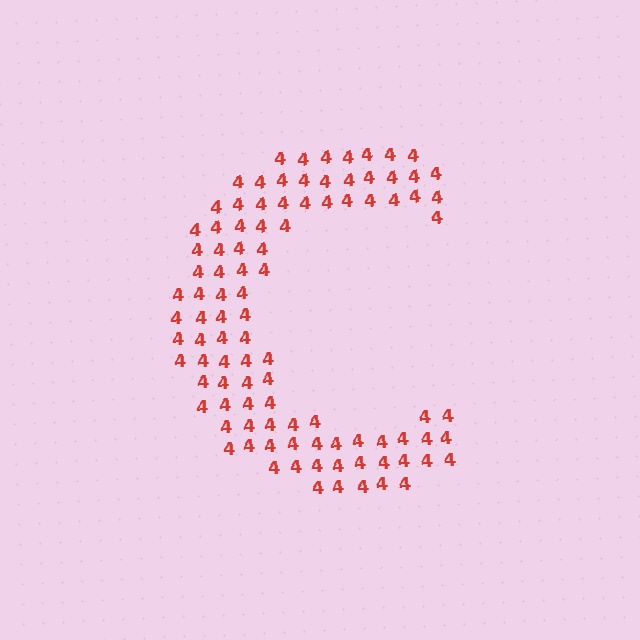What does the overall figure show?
The overall figure shows the letter C.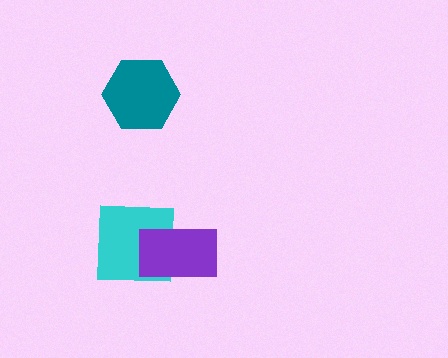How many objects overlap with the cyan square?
1 object overlaps with the cyan square.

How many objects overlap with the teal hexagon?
0 objects overlap with the teal hexagon.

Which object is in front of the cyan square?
The purple rectangle is in front of the cyan square.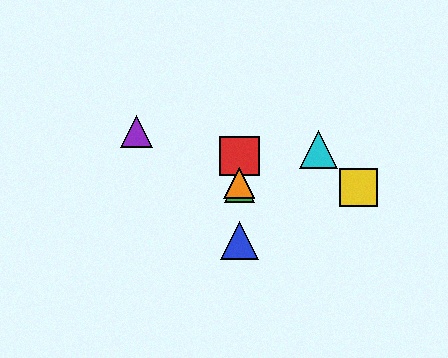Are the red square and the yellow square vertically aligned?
No, the red square is at x≈239 and the yellow square is at x≈359.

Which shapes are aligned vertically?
The red square, the blue triangle, the green triangle, the orange triangle are aligned vertically.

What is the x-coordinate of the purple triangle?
The purple triangle is at x≈137.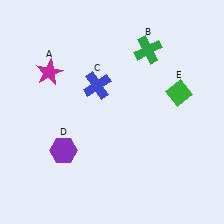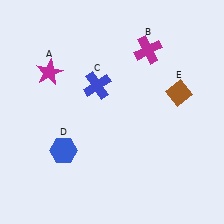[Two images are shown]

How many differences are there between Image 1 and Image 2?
There are 3 differences between the two images.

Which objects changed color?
B changed from green to magenta. D changed from purple to blue. E changed from green to brown.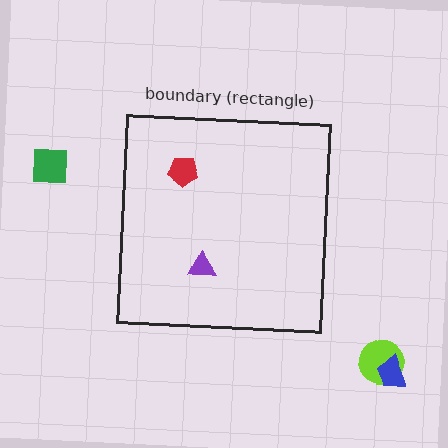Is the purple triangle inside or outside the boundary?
Inside.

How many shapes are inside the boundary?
2 inside, 3 outside.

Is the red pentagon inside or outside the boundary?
Inside.